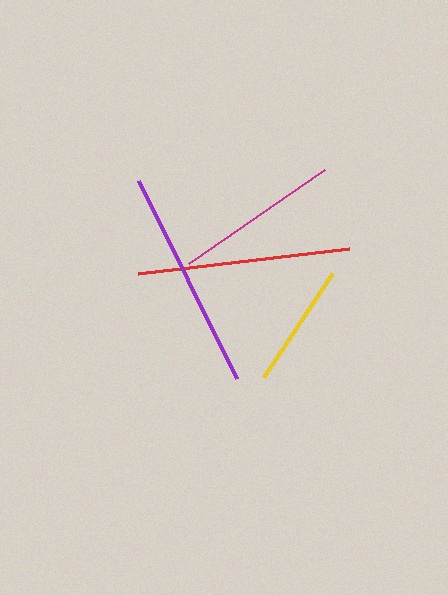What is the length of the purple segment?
The purple segment is approximately 221 pixels long.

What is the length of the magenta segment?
The magenta segment is approximately 165 pixels long.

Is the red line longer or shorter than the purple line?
The purple line is longer than the red line.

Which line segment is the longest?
The purple line is the longest at approximately 221 pixels.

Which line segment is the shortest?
The yellow line is the shortest at approximately 125 pixels.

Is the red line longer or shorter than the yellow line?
The red line is longer than the yellow line.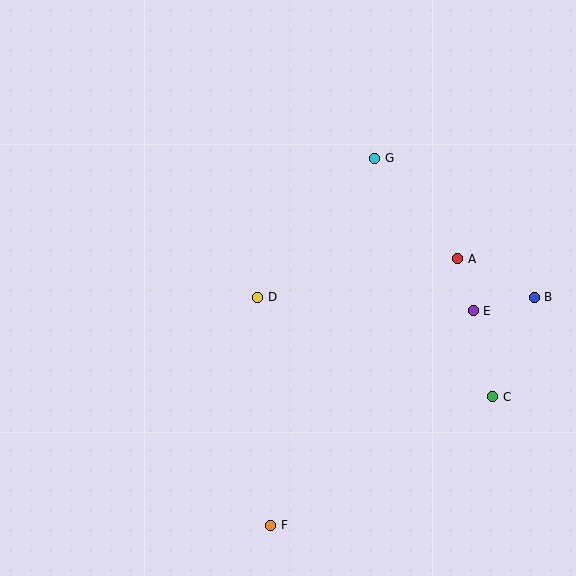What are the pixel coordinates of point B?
Point B is at (534, 297).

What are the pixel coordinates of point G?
Point G is at (375, 158).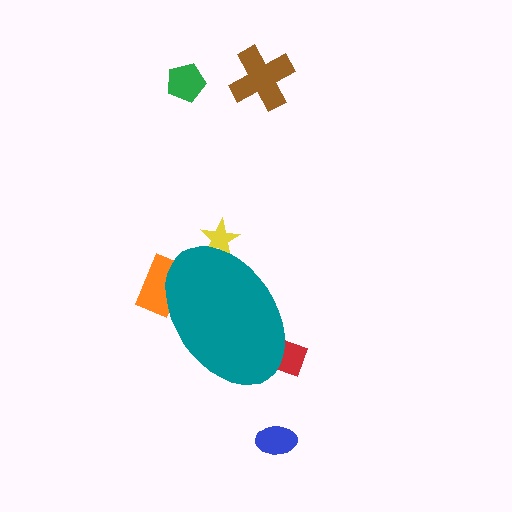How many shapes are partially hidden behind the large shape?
3 shapes are partially hidden.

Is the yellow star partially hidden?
Yes, the yellow star is partially hidden behind the teal ellipse.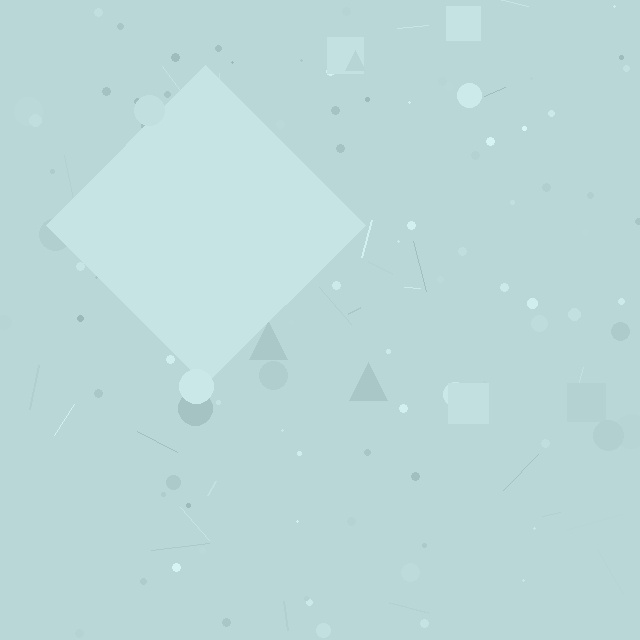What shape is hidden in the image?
A diamond is hidden in the image.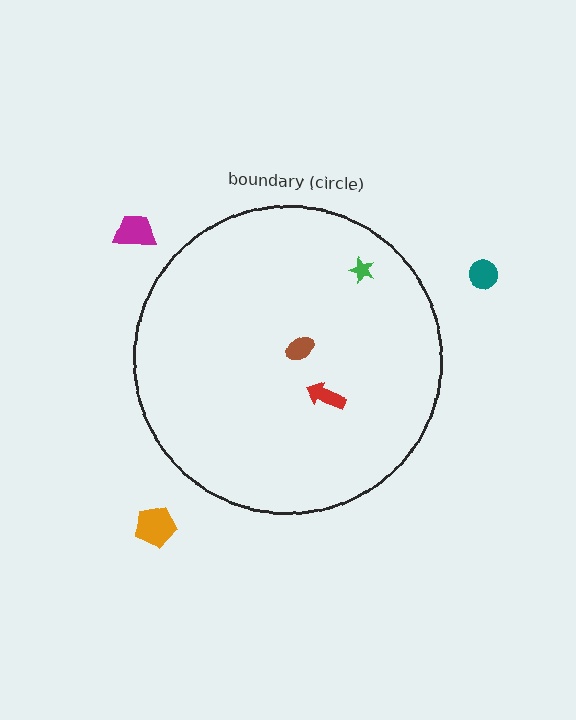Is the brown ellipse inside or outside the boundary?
Inside.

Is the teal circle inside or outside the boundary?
Outside.